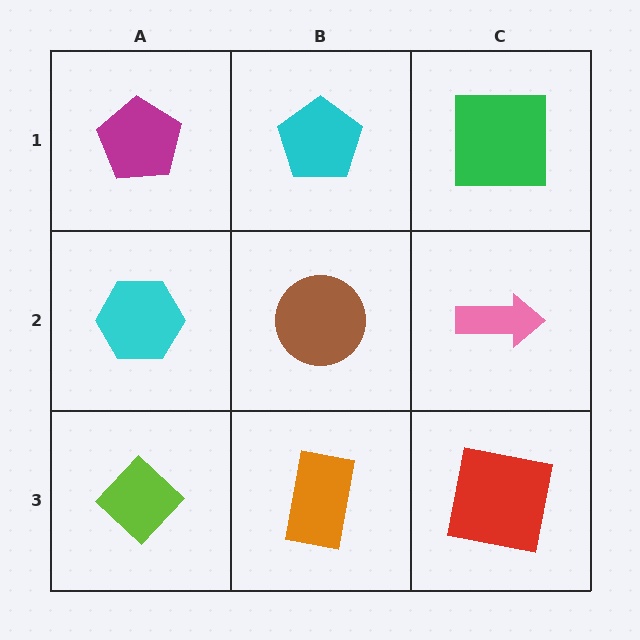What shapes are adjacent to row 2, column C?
A green square (row 1, column C), a red square (row 3, column C), a brown circle (row 2, column B).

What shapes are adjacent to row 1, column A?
A cyan hexagon (row 2, column A), a cyan pentagon (row 1, column B).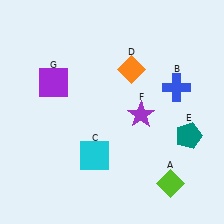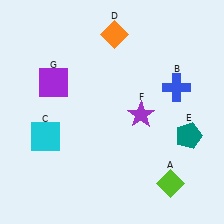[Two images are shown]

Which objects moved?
The objects that moved are: the cyan square (C), the orange diamond (D).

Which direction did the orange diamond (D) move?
The orange diamond (D) moved up.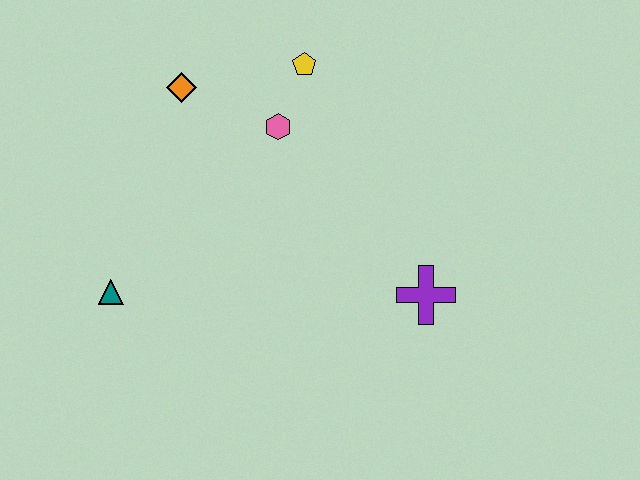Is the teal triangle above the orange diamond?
No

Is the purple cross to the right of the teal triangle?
Yes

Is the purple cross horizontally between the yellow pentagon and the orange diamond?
No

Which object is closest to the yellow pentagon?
The pink hexagon is closest to the yellow pentagon.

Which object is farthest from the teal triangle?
The purple cross is farthest from the teal triangle.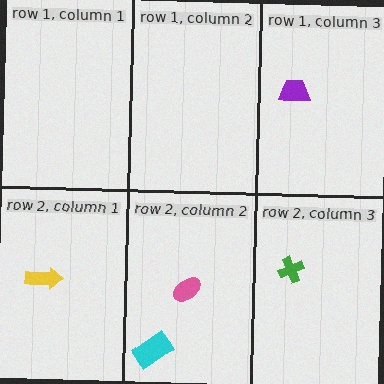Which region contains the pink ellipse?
The row 2, column 2 region.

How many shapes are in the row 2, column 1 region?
1.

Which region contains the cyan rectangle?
The row 2, column 2 region.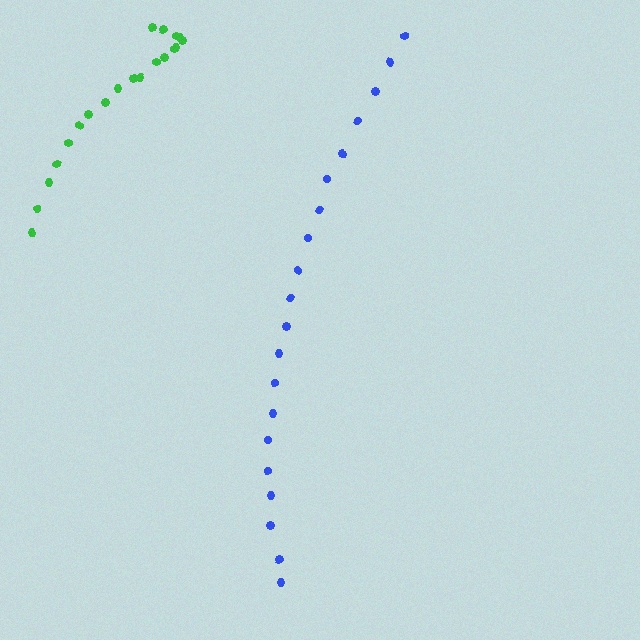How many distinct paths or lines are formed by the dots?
There are 2 distinct paths.